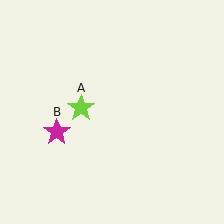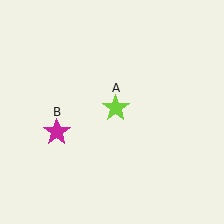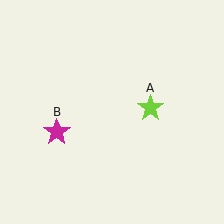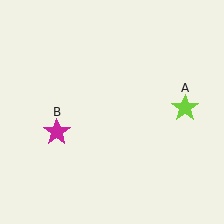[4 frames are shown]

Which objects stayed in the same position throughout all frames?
Magenta star (object B) remained stationary.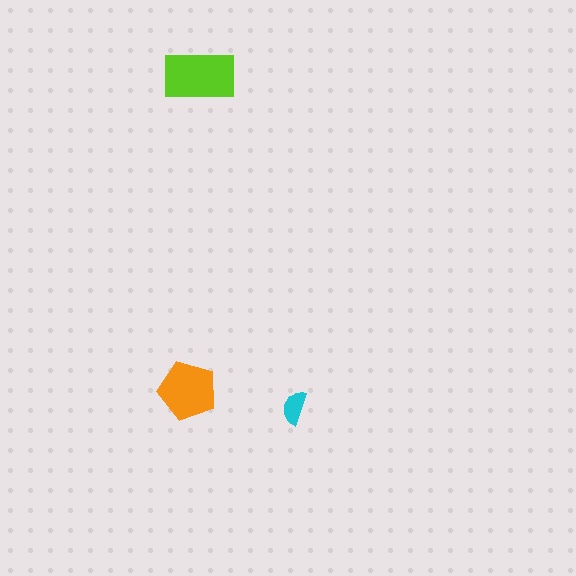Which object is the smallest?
The cyan semicircle.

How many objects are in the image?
There are 3 objects in the image.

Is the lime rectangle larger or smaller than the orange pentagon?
Larger.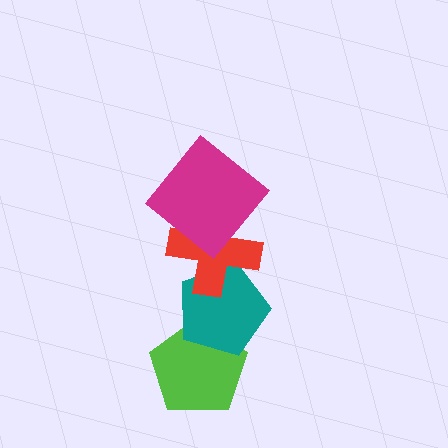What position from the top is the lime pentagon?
The lime pentagon is 4th from the top.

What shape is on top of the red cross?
The magenta diamond is on top of the red cross.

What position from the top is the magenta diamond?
The magenta diamond is 1st from the top.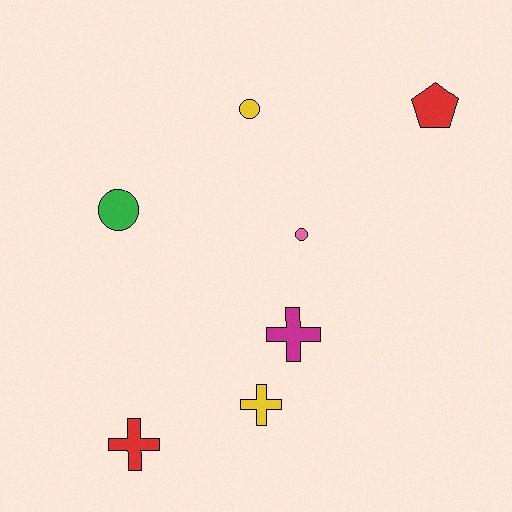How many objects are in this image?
There are 7 objects.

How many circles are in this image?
There are 3 circles.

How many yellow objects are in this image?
There are 2 yellow objects.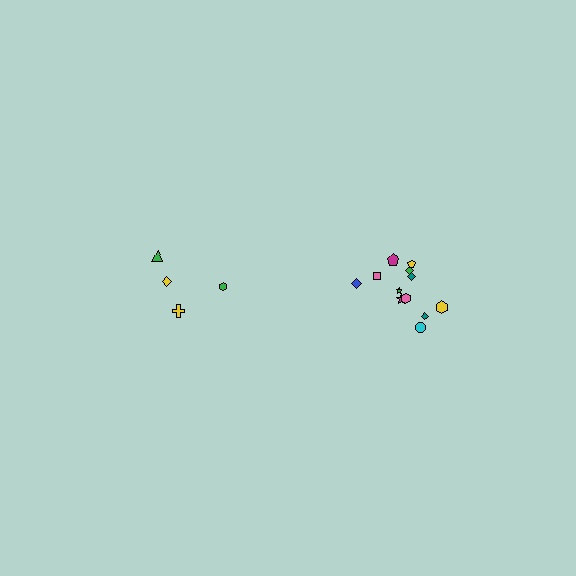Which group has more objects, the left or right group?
The right group.